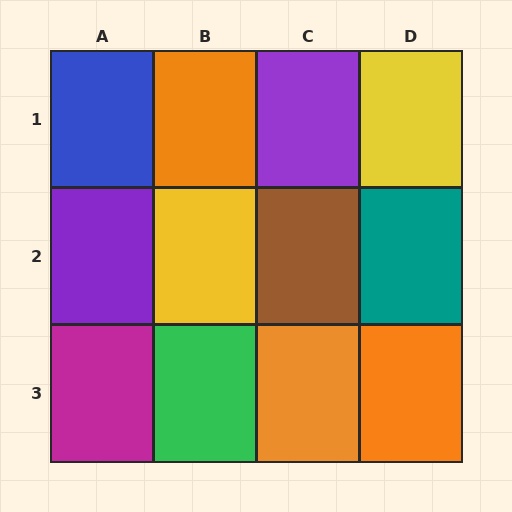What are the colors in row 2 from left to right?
Purple, yellow, brown, teal.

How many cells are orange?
3 cells are orange.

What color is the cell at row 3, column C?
Orange.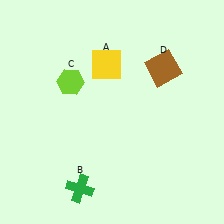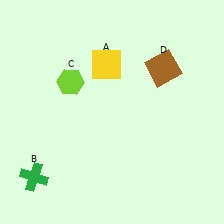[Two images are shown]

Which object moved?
The green cross (B) moved left.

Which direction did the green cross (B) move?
The green cross (B) moved left.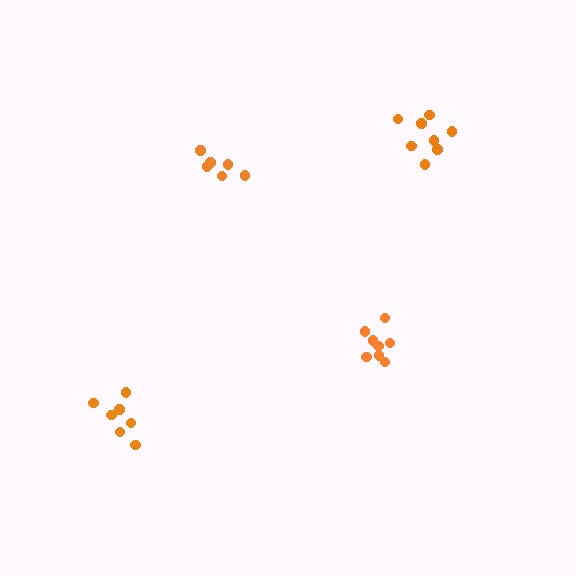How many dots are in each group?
Group 1: 6 dots, Group 2: 8 dots, Group 3: 7 dots, Group 4: 8 dots (29 total).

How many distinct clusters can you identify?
There are 4 distinct clusters.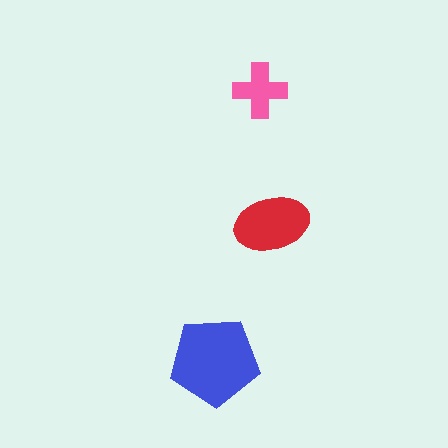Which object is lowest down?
The blue pentagon is bottommost.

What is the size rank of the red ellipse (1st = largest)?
2nd.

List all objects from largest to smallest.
The blue pentagon, the red ellipse, the pink cross.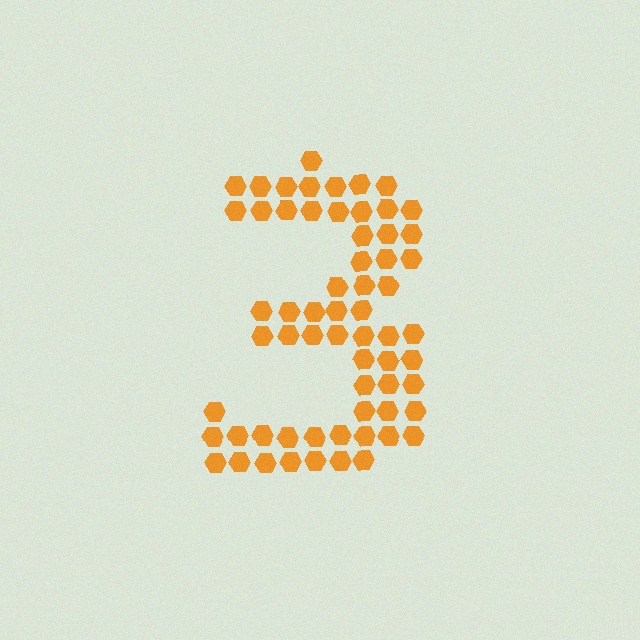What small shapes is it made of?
It is made of small hexagons.